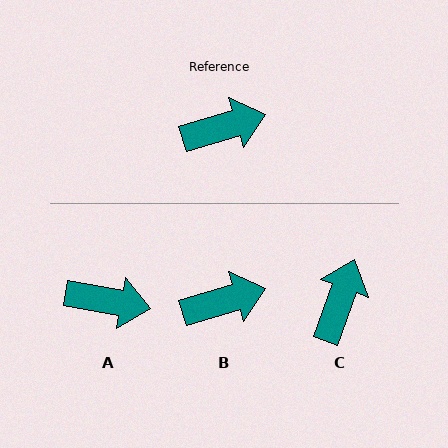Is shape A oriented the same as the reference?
No, it is off by about 27 degrees.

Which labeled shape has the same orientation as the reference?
B.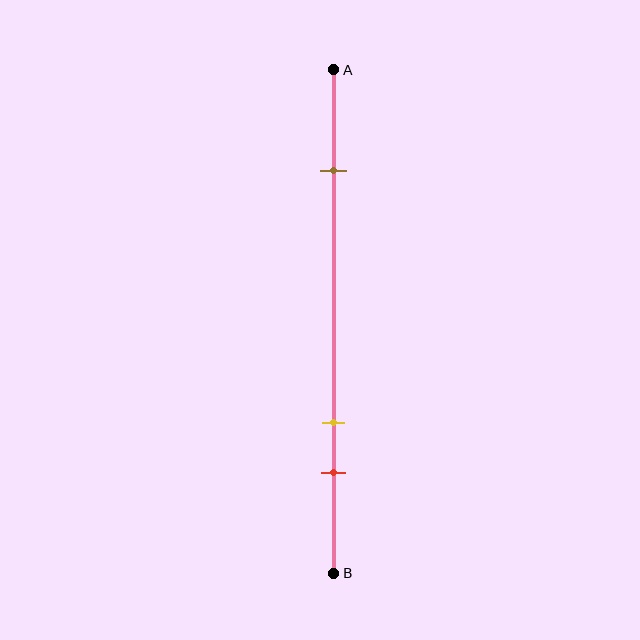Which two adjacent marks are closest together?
The yellow and red marks are the closest adjacent pair.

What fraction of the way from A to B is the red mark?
The red mark is approximately 80% (0.8) of the way from A to B.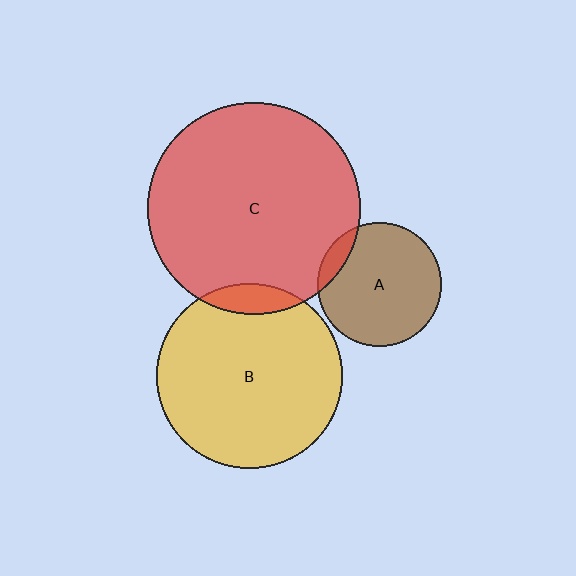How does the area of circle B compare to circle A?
Approximately 2.2 times.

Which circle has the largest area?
Circle C (red).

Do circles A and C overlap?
Yes.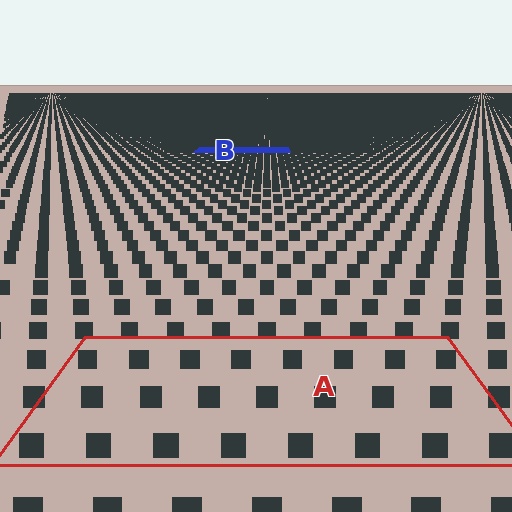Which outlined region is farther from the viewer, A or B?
Region B is farther from the viewer — the texture elements inside it appear smaller and more densely packed.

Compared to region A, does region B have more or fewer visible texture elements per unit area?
Region B has more texture elements per unit area — they are packed more densely because it is farther away.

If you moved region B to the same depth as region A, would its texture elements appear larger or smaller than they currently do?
They would appear larger. At a closer depth, the same texture elements are projected at a bigger on-screen size.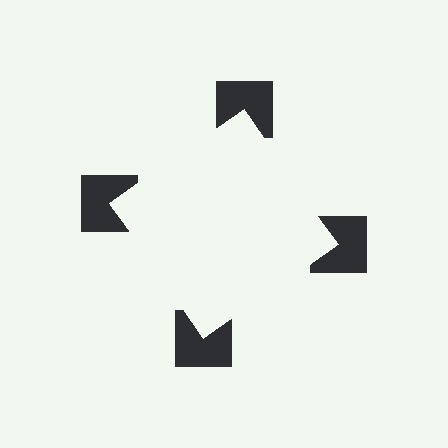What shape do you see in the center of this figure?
An illusory square — its edges are inferred from the aligned wedge cuts in the notched squares, not physically drawn.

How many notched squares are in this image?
There are 4 — one at each vertex of the illusory square.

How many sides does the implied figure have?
4 sides.